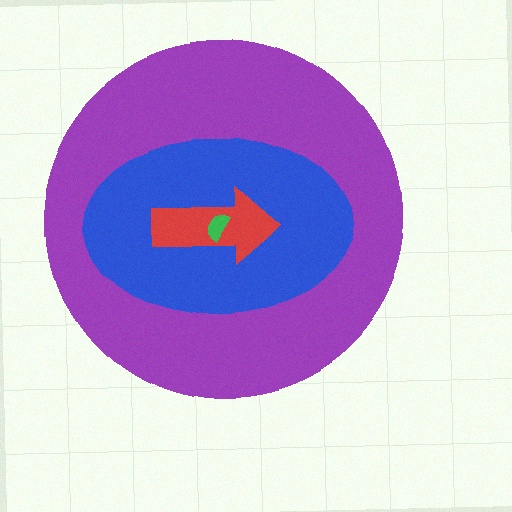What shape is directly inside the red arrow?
The green semicircle.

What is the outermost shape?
The purple circle.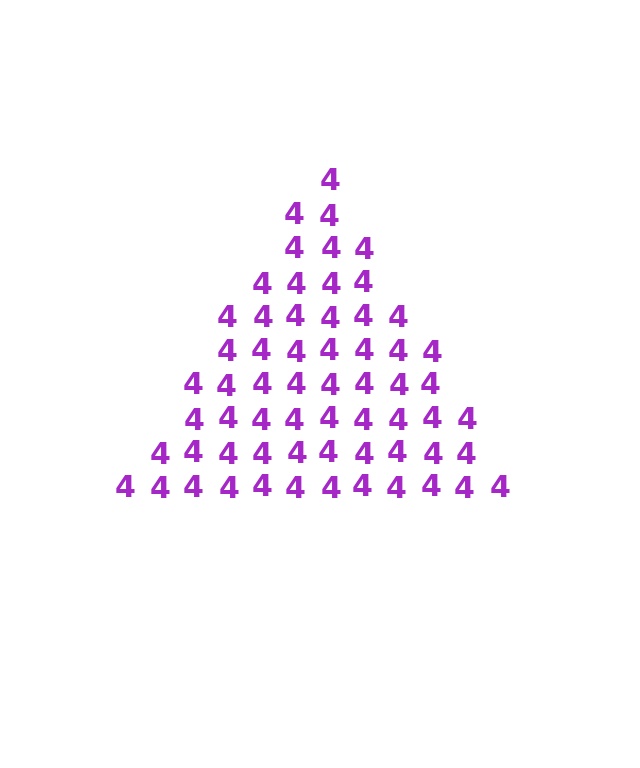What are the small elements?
The small elements are digit 4's.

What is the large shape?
The large shape is a triangle.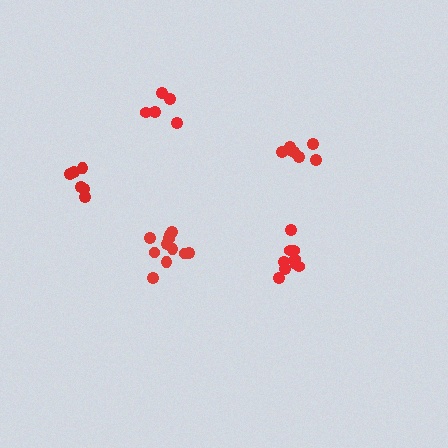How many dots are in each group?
Group 1: 10 dots, Group 2: 11 dots, Group 3: 7 dots, Group 4: 5 dots, Group 5: 6 dots (39 total).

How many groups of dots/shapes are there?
There are 5 groups.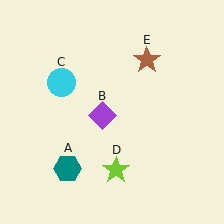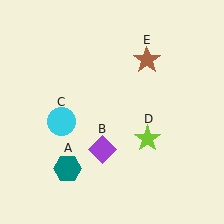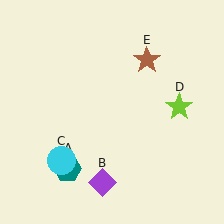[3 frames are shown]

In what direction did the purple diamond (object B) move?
The purple diamond (object B) moved down.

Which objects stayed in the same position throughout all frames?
Teal hexagon (object A) and brown star (object E) remained stationary.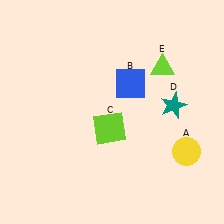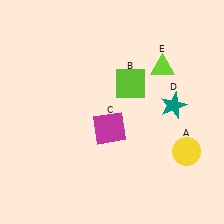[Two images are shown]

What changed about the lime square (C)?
In Image 1, C is lime. In Image 2, it changed to magenta.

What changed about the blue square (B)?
In Image 1, B is blue. In Image 2, it changed to lime.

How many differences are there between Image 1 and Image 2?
There are 2 differences between the two images.